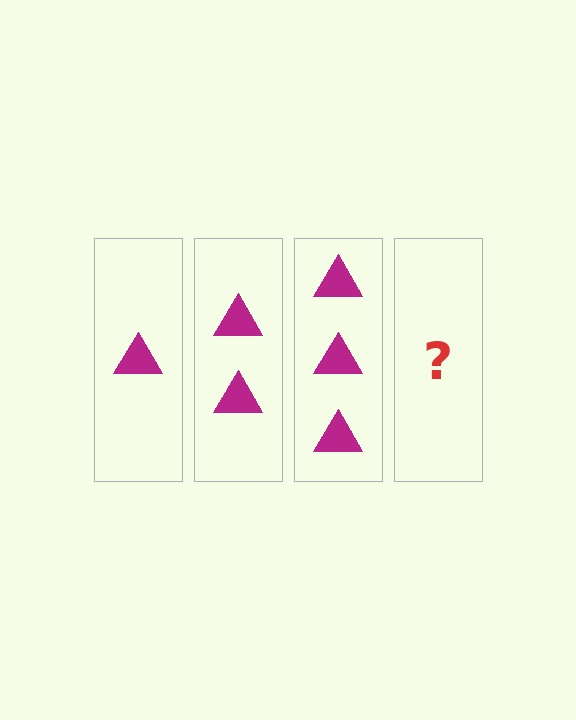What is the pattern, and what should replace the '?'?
The pattern is that each step adds one more triangle. The '?' should be 4 triangles.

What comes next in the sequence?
The next element should be 4 triangles.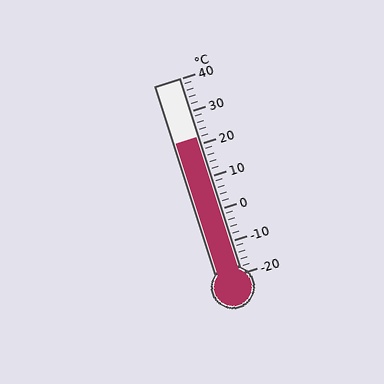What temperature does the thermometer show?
The thermometer shows approximately 22°C.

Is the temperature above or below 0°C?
The temperature is above 0°C.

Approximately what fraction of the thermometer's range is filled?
The thermometer is filled to approximately 70% of its range.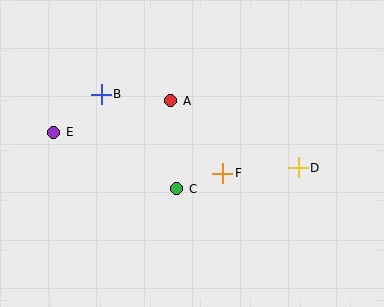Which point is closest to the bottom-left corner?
Point E is closest to the bottom-left corner.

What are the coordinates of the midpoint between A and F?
The midpoint between A and F is at (197, 137).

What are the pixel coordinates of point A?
Point A is at (171, 101).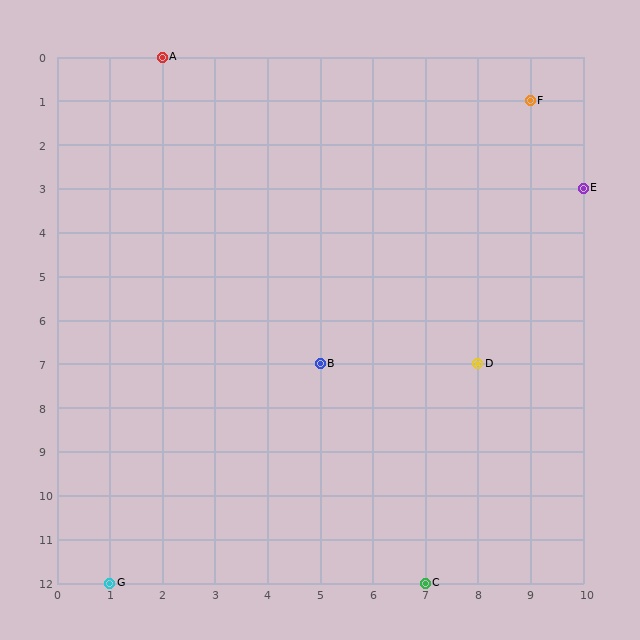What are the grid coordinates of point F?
Point F is at grid coordinates (9, 1).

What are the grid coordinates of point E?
Point E is at grid coordinates (10, 3).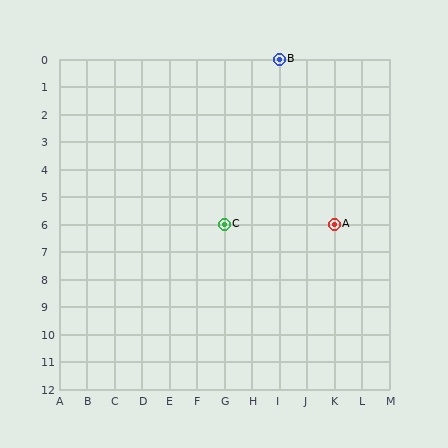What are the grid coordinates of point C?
Point C is at grid coordinates (G, 6).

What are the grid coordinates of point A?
Point A is at grid coordinates (K, 6).